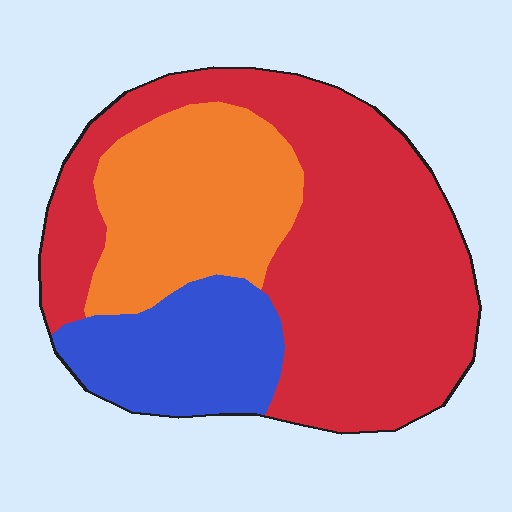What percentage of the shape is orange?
Orange covers roughly 25% of the shape.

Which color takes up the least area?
Blue, at roughly 20%.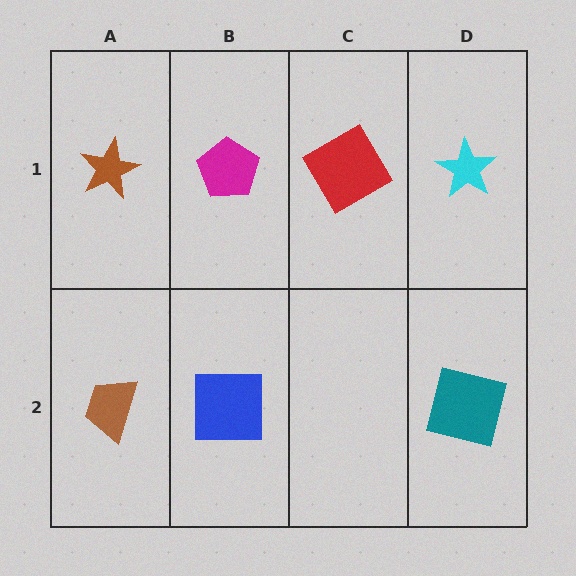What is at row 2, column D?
A teal square.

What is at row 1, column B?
A magenta pentagon.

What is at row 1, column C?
A red diamond.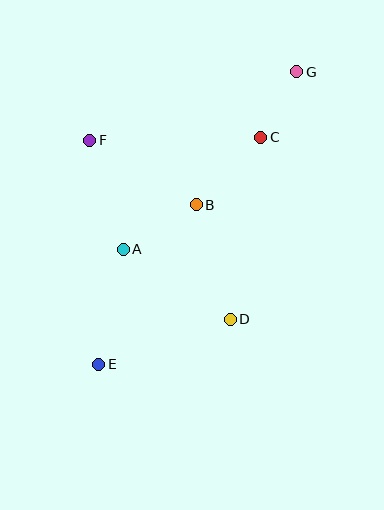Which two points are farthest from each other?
Points E and G are farthest from each other.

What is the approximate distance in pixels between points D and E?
The distance between D and E is approximately 139 pixels.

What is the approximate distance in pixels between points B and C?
The distance between B and C is approximately 93 pixels.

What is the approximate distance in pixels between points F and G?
The distance between F and G is approximately 218 pixels.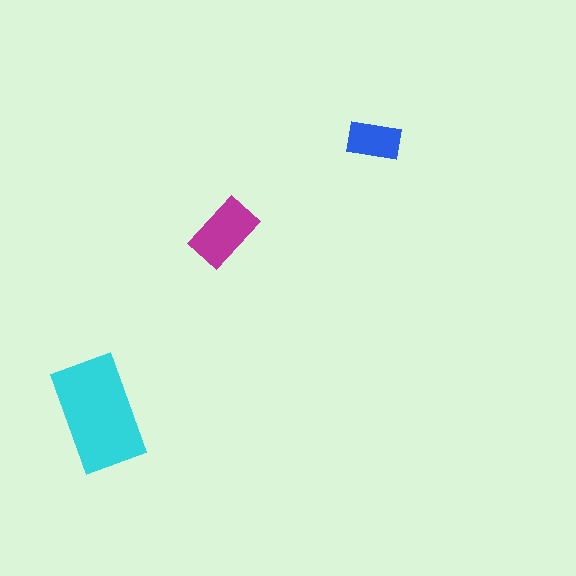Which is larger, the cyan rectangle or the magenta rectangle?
The cyan one.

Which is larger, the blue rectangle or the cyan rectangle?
The cyan one.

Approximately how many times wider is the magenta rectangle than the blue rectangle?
About 1.5 times wider.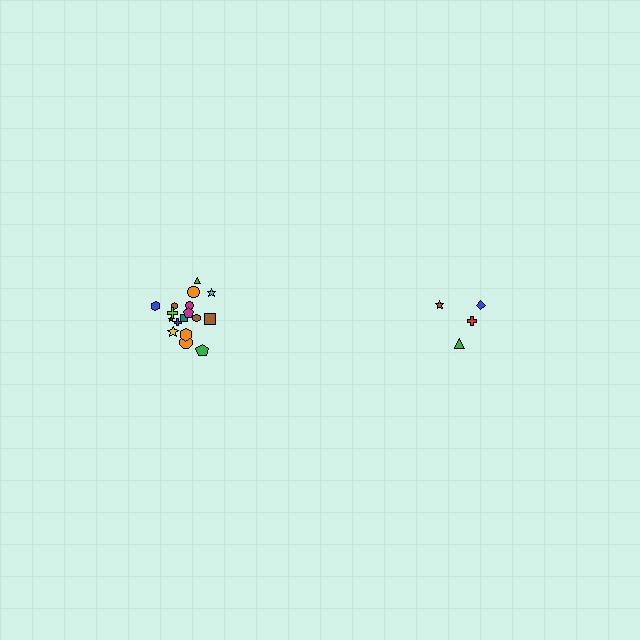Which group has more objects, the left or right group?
The left group.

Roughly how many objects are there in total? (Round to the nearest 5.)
Roughly 20 objects in total.